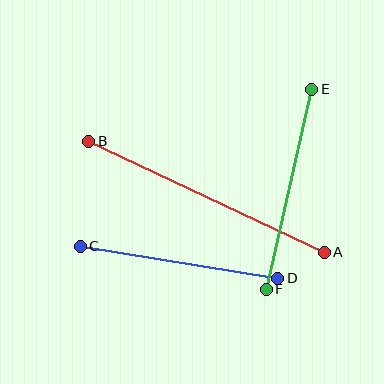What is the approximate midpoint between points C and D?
The midpoint is at approximately (179, 262) pixels.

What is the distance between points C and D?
The distance is approximately 201 pixels.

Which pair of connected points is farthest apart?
Points A and B are farthest apart.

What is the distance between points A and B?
The distance is approximately 261 pixels.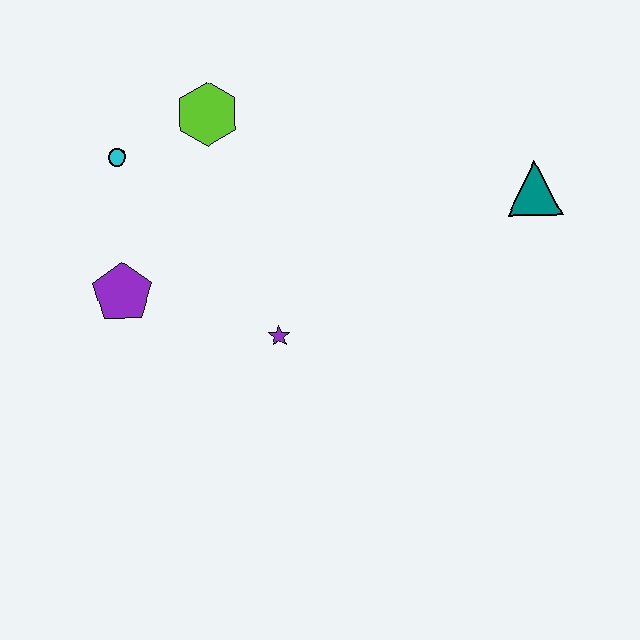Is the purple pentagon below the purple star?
No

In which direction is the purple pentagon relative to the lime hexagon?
The purple pentagon is below the lime hexagon.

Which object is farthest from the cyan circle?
The teal triangle is farthest from the cyan circle.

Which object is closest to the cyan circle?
The lime hexagon is closest to the cyan circle.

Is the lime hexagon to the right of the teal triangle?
No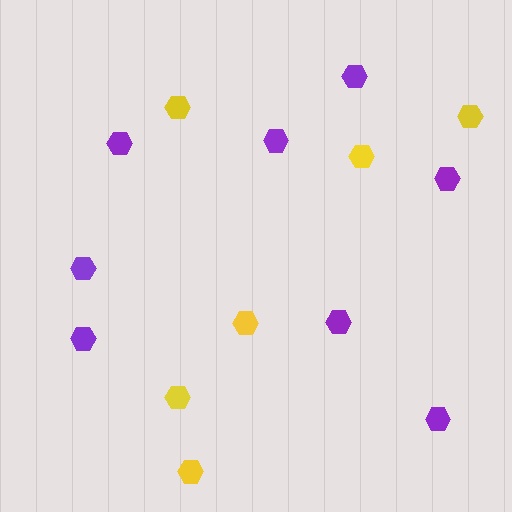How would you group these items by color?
There are 2 groups: one group of purple hexagons (8) and one group of yellow hexagons (6).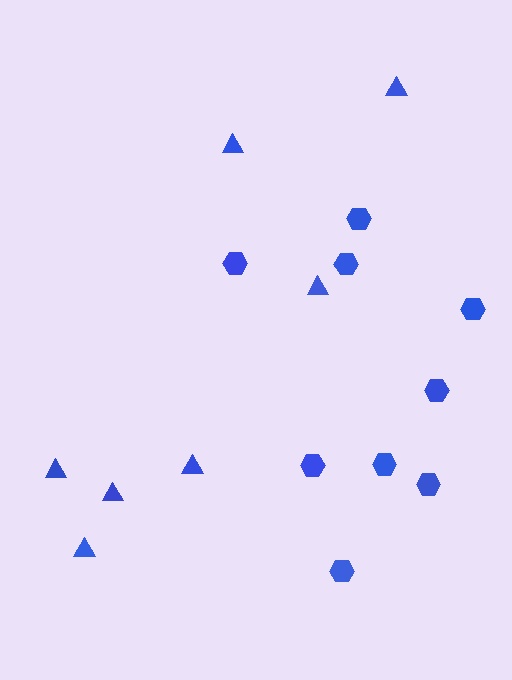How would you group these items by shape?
There are 2 groups: one group of hexagons (9) and one group of triangles (7).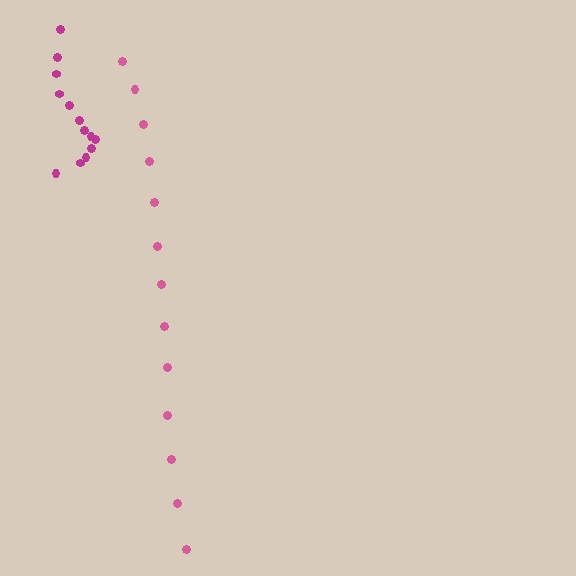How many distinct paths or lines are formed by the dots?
There are 2 distinct paths.